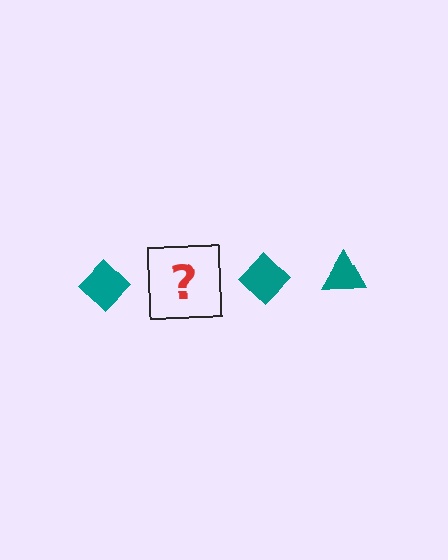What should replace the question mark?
The question mark should be replaced with a teal triangle.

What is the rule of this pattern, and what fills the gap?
The rule is that the pattern cycles through diamond, triangle shapes in teal. The gap should be filled with a teal triangle.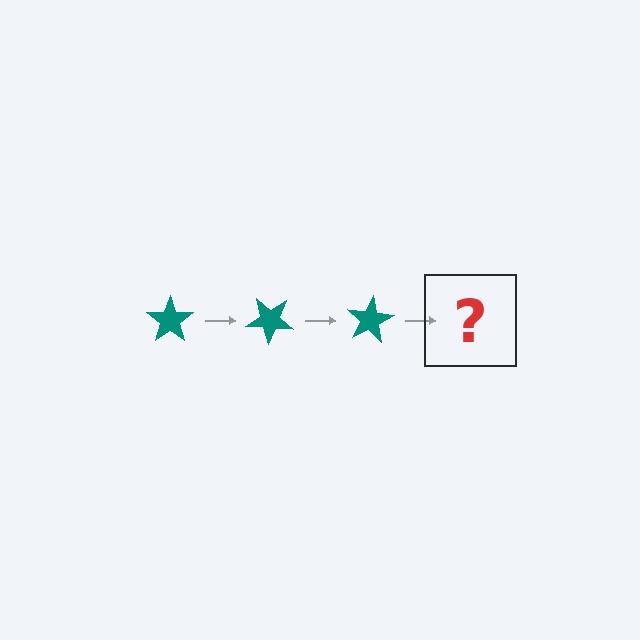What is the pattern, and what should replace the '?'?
The pattern is that the star rotates 40 degrees each step. The '?' should be a teal star rotated 120 degrees.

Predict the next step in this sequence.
The next step is a teal star rotated 120 degrees.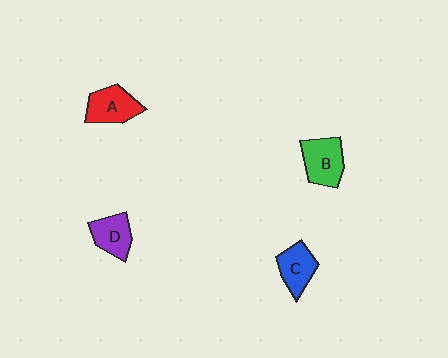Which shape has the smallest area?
Shape D (purple).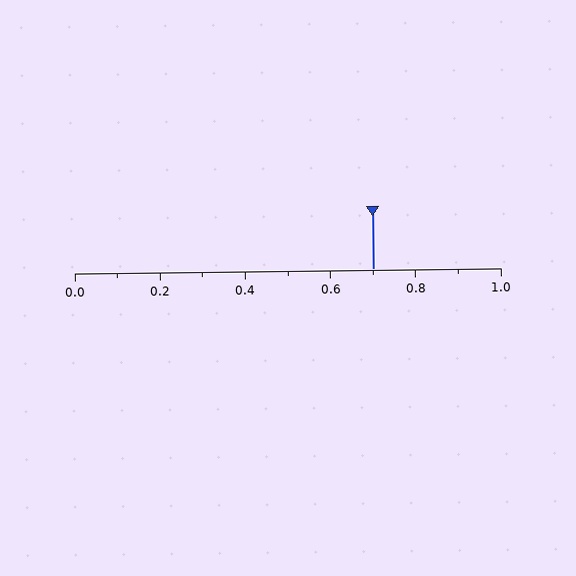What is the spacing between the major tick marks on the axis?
The major ticks are spaced 0.2 apart.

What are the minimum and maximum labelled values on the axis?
The axis runs from 0.0 to 1.0.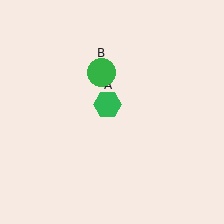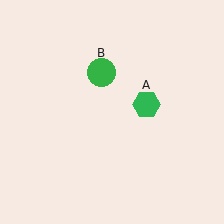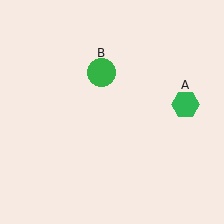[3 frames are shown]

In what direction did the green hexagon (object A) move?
The green hexagon (object A) moved right.